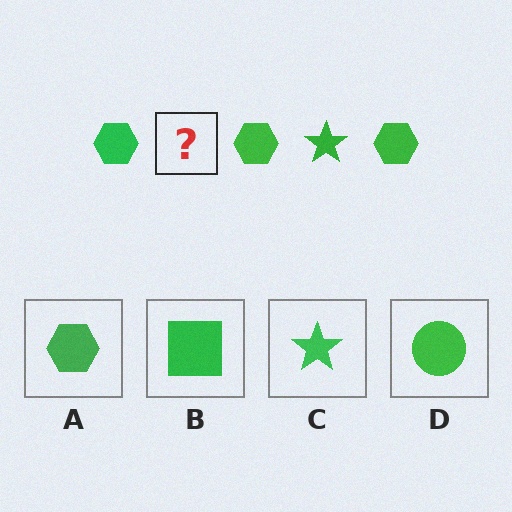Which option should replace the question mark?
Option C.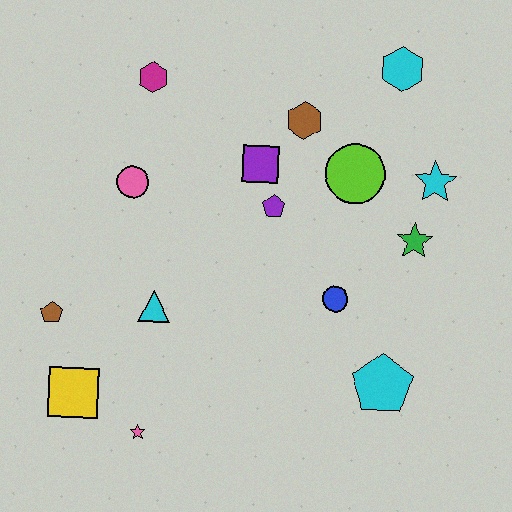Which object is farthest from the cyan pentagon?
The magenta hexagon is farthest from the cyan pentagon.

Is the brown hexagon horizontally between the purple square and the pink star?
No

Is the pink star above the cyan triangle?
No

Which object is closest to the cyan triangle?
The brown pentagon is closest to the cyan triangle.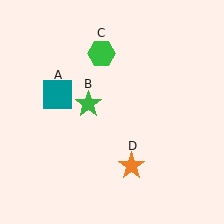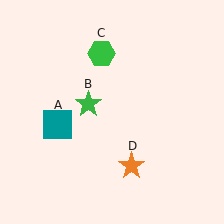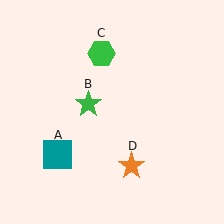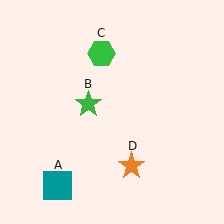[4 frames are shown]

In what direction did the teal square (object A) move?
The teal square (object A) moved down.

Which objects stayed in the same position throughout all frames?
Green star (object B) and green hexagon (object C) and orange star (object D) remained stationary.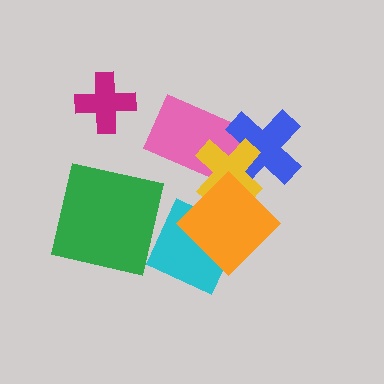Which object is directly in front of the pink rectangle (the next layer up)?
The blue cross is directly in front of the pink rectangle.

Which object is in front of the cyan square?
The orange diamond is in front of the cyan square.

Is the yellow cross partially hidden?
Yes, it is partially covered by another shape.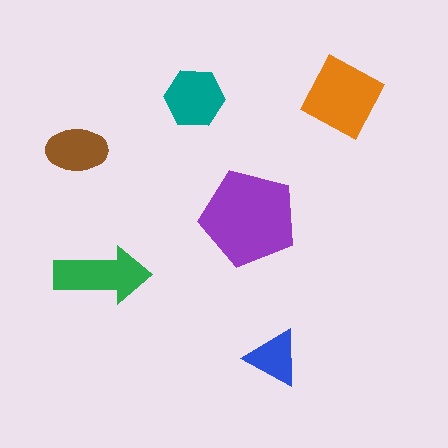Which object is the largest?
The purple pentagon.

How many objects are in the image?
There are 6 objects in the image.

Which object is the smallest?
The blue triangle.